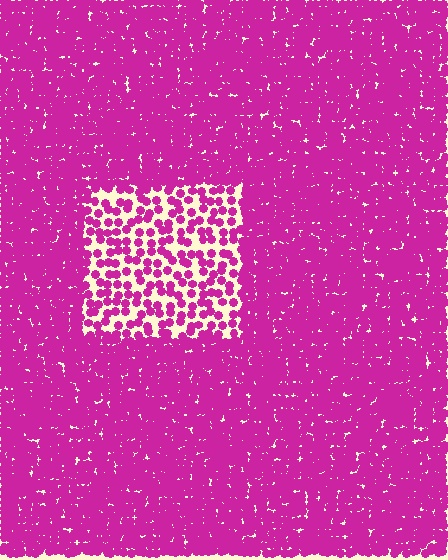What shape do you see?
I see a rectangle.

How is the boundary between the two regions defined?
The boundary is defined by a change in element density (approximately 2.6x ratio). All elements are the same color, size, and shape.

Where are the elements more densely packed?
The elements are more densely packed outside the rectangle boundary.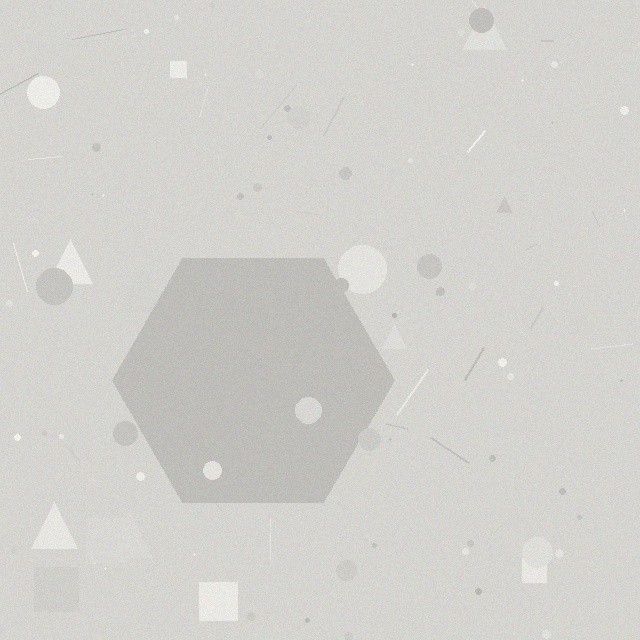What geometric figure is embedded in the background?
A hexagon is embedded in the background.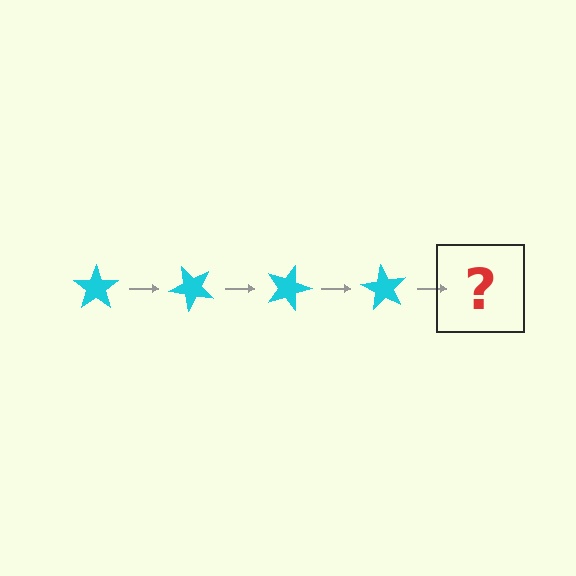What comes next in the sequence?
The next element should be a cyan star rotated 180 degrees.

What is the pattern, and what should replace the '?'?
The pattern is that the star rotates 45 degrees each step. The '?' should be a cyan star rotated 180 degrees.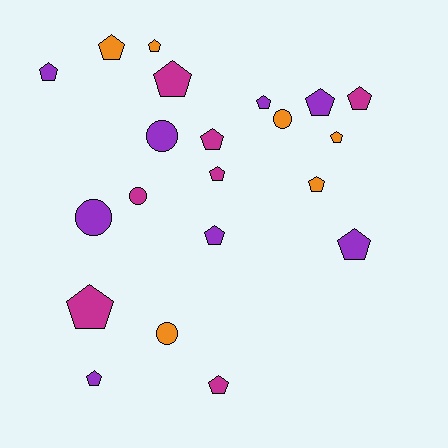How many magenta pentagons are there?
There are 6 magenta pentagons.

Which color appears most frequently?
Purple, with 8 objects.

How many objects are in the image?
There are 21 objects.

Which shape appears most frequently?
Pentagon, with 16 objects.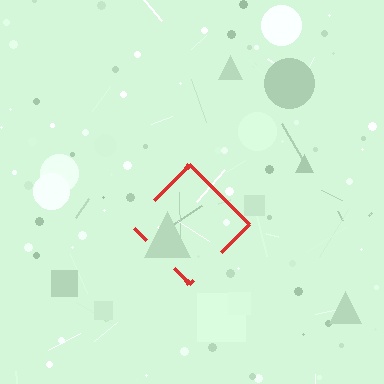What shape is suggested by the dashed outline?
The dashed outline suggests a diamond.